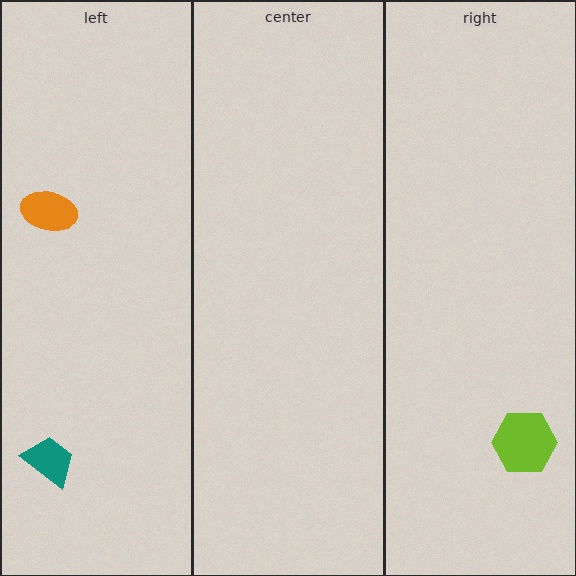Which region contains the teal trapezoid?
The left region.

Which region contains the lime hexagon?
The right region.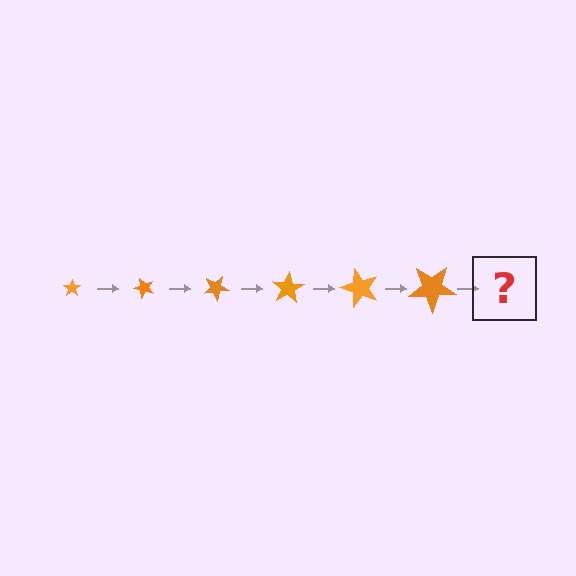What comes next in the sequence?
The next element should be a star, larger than the previous one and rotated 300 degrees from the start.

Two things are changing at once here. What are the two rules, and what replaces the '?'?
The two rules are that the star grows larger each step and it rotates 50 degrees each step. The '?' should be a star, larger than the previous one and rotated 300 degrees from the start.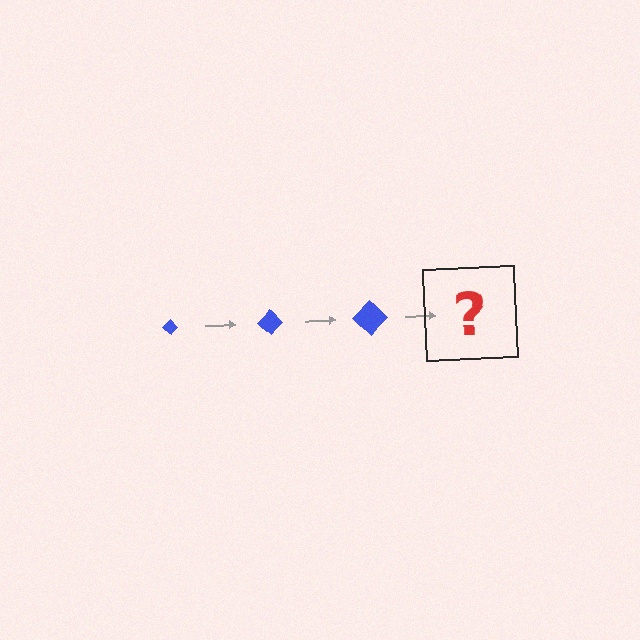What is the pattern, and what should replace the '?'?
The pattern is that the diamond gets progressively larger each step. The '?' should be a blue diamond, larger than the previous one.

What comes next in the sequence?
The next element should be a blue diamond, larger than the previous one.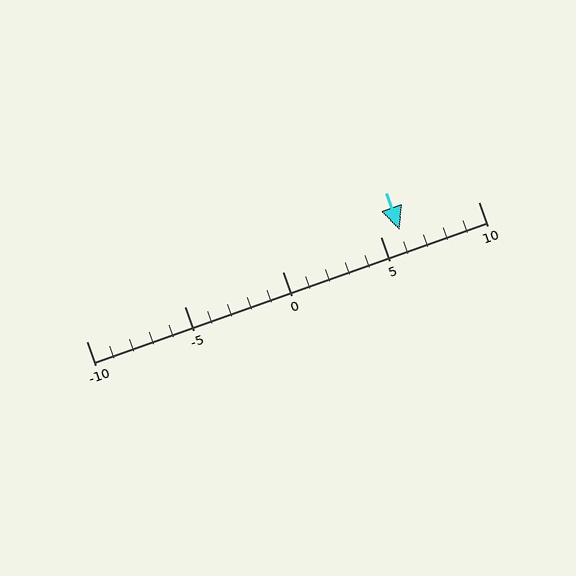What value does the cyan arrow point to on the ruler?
The cyan arrow points to approximately 6.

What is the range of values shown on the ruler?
The ruler shows values from -10 to 10.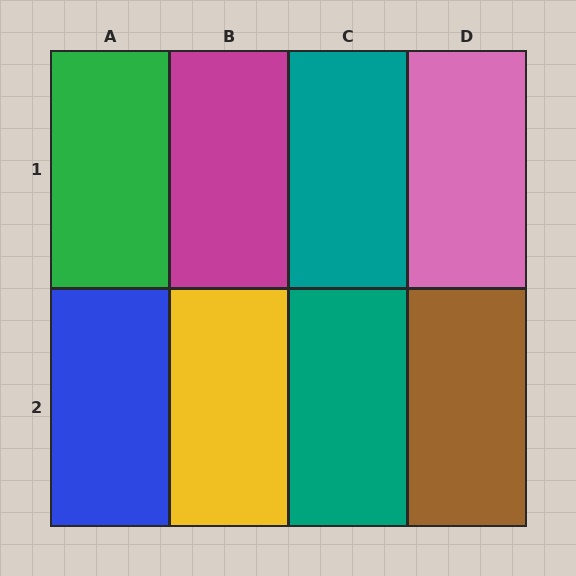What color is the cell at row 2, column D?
Brown.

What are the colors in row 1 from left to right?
Green, magenta, teal, pink.